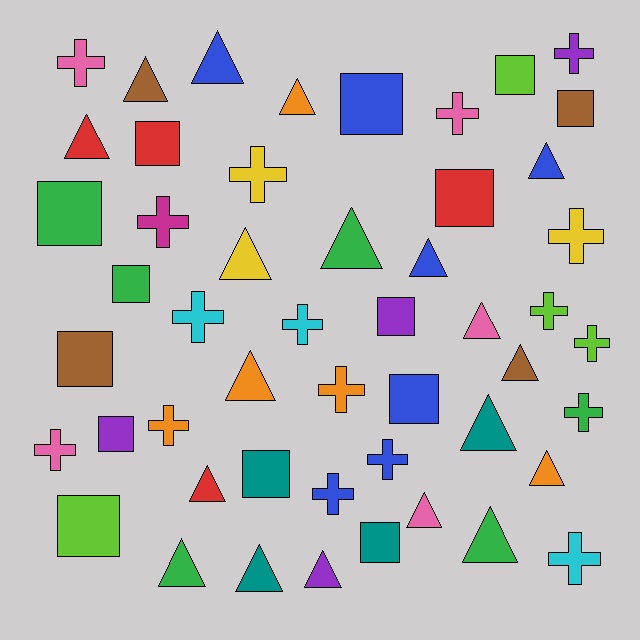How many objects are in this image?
There are 50 objects.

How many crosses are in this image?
There are 17 crosses.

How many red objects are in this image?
There are 4 red objects.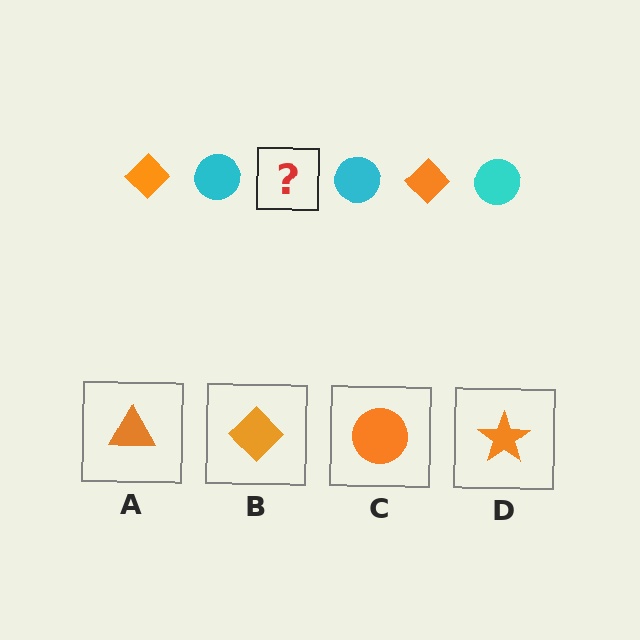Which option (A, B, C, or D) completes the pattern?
B.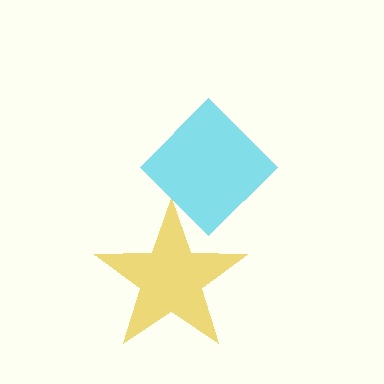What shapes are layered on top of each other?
The layered shapes are: a yellow star, a cyan diamond.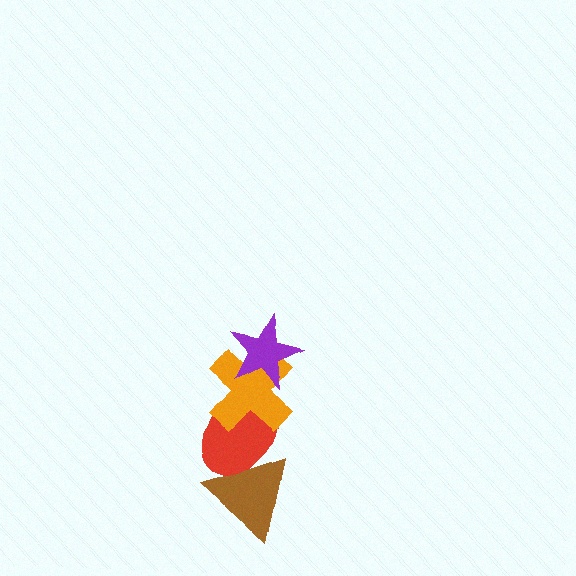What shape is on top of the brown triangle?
The red ellipse is on top of the brown triangle.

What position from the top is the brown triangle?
The brown triangle is 4th from the top.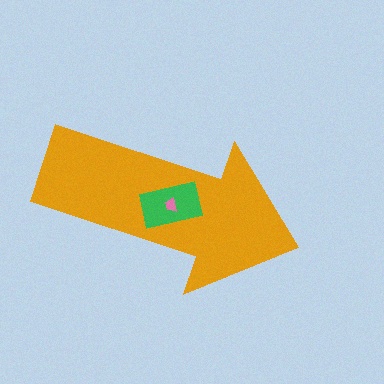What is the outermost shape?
The orange arrow.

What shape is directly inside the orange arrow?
The green rectangle.